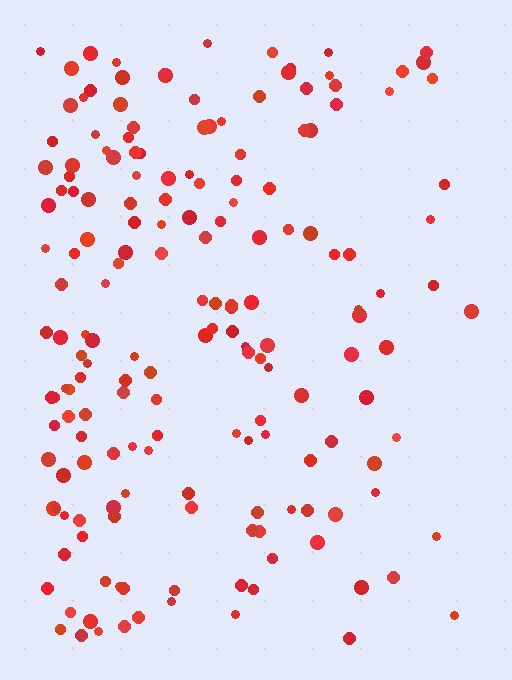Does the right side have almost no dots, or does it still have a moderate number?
Still a moderate number, just noticeably fewer than the left.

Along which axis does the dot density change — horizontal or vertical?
Horizontal.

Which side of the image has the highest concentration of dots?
The left.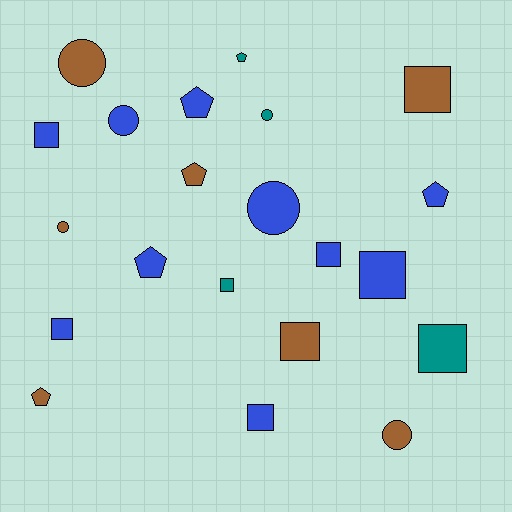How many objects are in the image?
There are 21 objects.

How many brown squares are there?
There are 2 brown squares.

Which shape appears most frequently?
Square, with 9 objects.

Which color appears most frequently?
Blue, with 10 objects.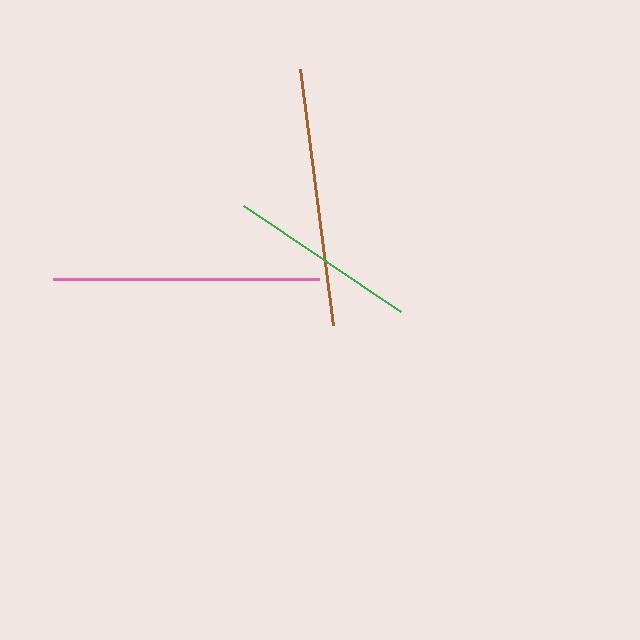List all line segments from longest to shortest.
From longest to shortest: pink, brown, green.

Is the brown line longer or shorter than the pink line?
The pink line is longer than the brown line.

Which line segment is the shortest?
The green line is the shortest at approximately 190 pixels.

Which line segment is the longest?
The pink line is the longest at approximately 266 pixels.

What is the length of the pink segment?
The pink segment is approximately 266 pixels long.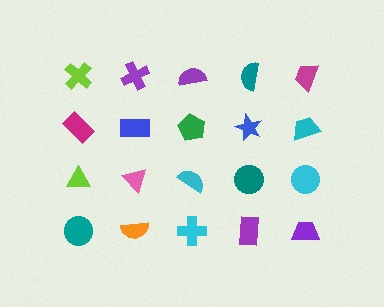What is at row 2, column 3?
A green pentagon.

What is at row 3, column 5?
A cyan circle.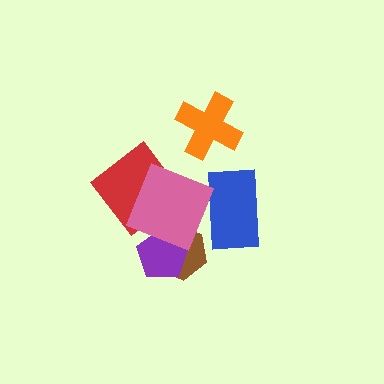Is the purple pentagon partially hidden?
Yes, it is partially covered by another shape.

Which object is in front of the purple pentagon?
The pink diamond is in front of the purple pentagon.